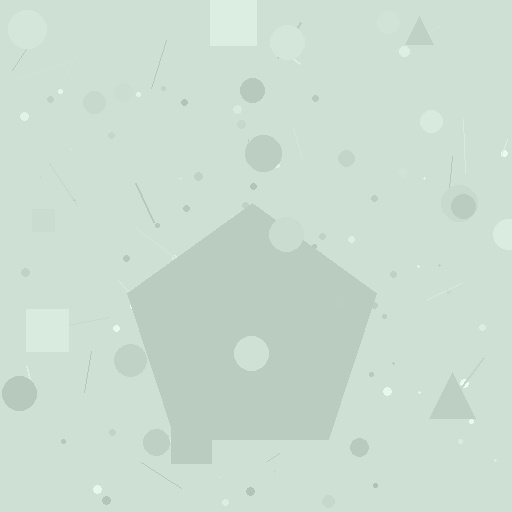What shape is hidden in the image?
A pentagon is hidden in the image.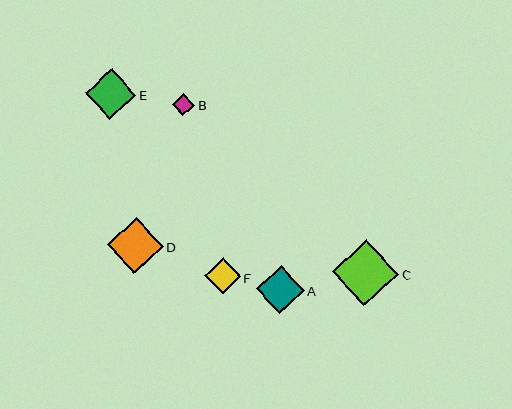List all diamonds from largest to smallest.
From largest to smallest: C, D, E, A, F, B.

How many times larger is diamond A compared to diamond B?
Diamond A is approximately 2.2 times the size of diamond B.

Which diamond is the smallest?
Diamond B is the smallest with a size of approximately 22 pixels.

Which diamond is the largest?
Diamond C is the largest with a size of approximately 67 pixels.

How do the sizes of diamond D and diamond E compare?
Diamond D and diamond E are approximately the same size.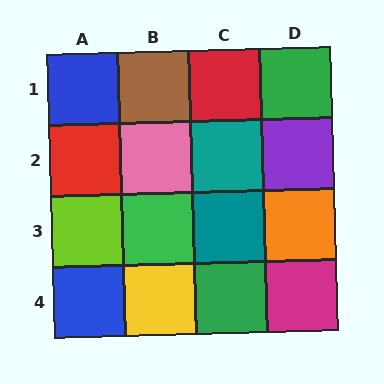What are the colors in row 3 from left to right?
Lime, green, teal, orange.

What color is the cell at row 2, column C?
Teal.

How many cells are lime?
1 cell is lime.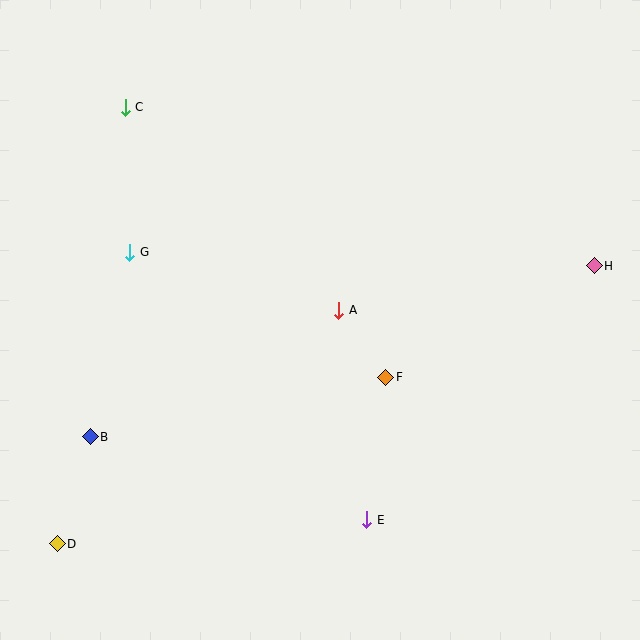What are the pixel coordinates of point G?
Point G is at (130, 252).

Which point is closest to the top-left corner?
Point C is closest to the top-left corner.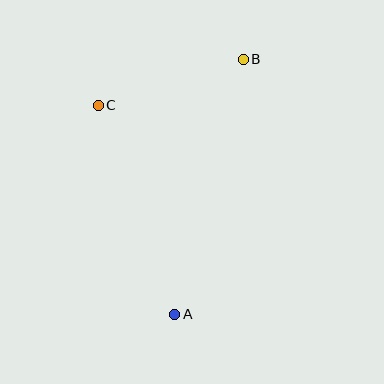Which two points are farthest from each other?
Points A and B are farthest from each other.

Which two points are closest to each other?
Points B and C are closest to each other.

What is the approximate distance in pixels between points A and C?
The distance between A and C is approximately 223 pixels.